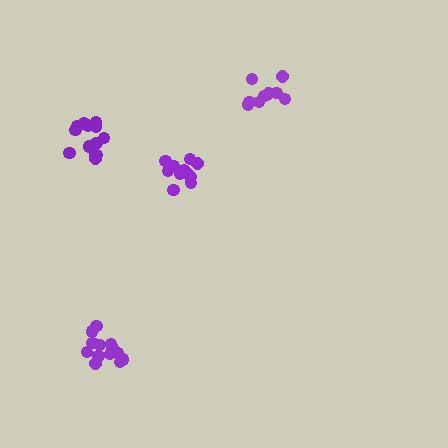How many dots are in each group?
Group 1: 13 dots, Group 2: 15 dots, Group 3: 10 dots, Group 4: 13 dots (51 total).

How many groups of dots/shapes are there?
There are 4 groups.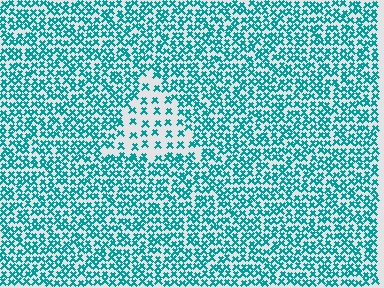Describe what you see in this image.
The image contains small teal elements arranged at two different densities. A triangle-shaped region is visible where the elements are less densely packed than the surrounding area.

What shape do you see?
I see a triangle.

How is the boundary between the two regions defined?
The boundary is defined by a change in element density (approximately 2.3x ratio). All elements are the same color, size, and shape.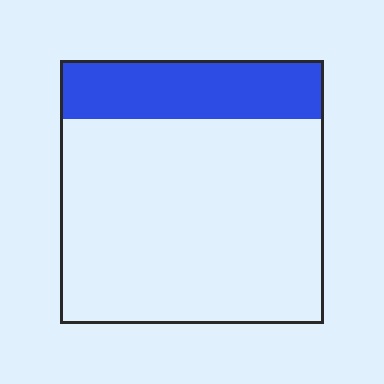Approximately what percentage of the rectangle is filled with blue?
Approximately 20%.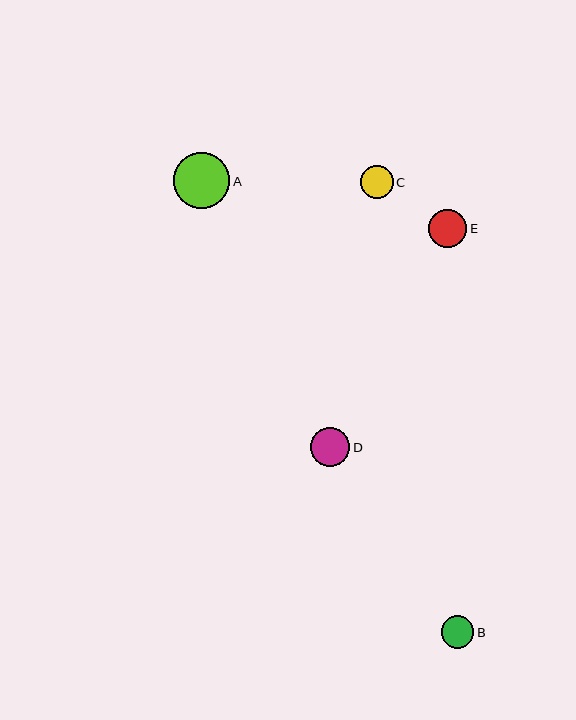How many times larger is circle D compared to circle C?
Circle D is approximately 1.2 times the size of circle C.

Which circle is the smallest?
Circle B is the smallest with a size of approximately 33 pixels.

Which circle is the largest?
Circle A is the largest with a size of approximately 56 pixels.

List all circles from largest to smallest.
From largest to smallest: A, D, E, C, B.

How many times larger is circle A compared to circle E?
Circle A is approximately 1.5 times the size of circle E.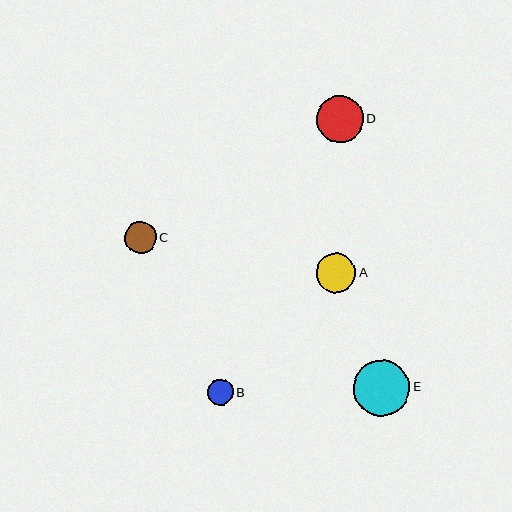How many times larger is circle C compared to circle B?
Circle C is approximately 1.2 times the size of circle B.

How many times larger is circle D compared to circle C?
Circle D is approximately 1.5 times the size of circle C.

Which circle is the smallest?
Circle B is the smallest with a size of approximately 26 pixels.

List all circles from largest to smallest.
From largest to smallest: E, D, A, C, B.